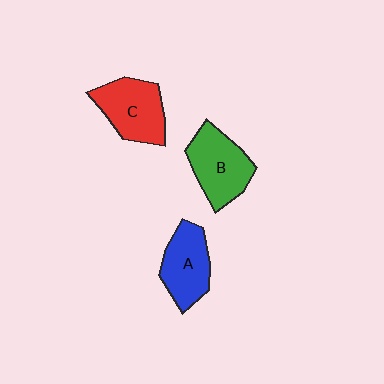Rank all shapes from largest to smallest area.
From largest to smallest: B (green), C (red), A (blue).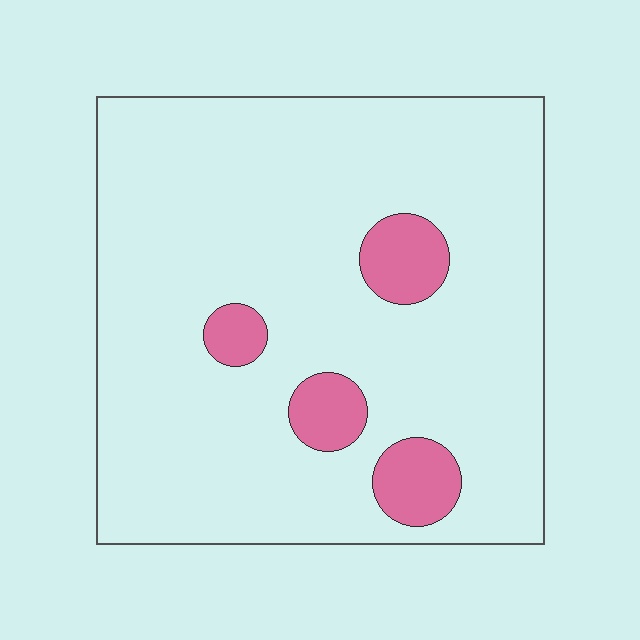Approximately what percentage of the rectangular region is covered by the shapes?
Approximately 10%.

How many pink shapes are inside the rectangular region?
4.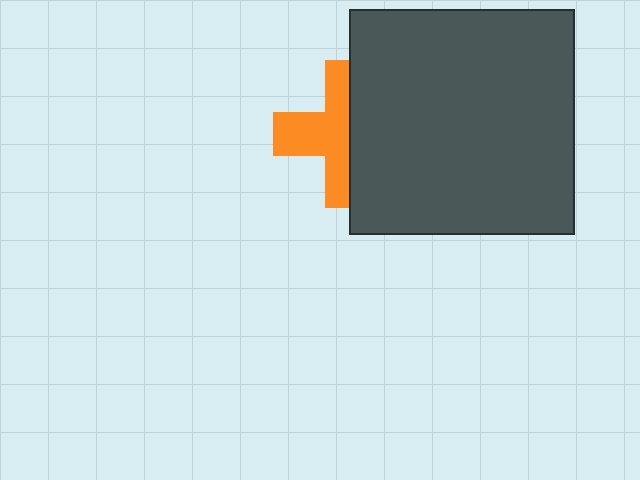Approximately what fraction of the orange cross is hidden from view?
Roughly 47% of the orange cross is hidden behind the dark gray square.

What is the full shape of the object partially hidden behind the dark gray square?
The partially hidden object is an orange cross.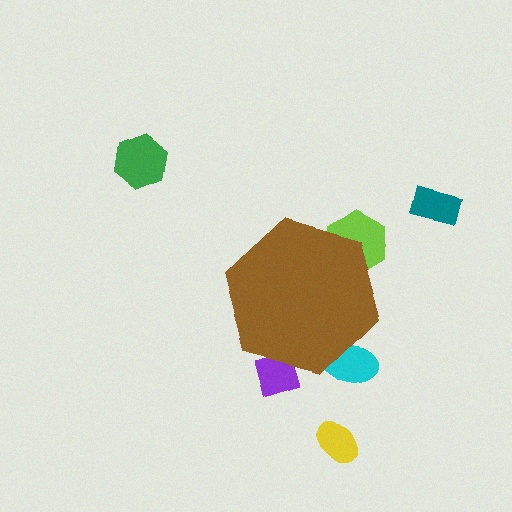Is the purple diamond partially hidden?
Yes, the purple diamond is partially hidden behind the brown hexagon.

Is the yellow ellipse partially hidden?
No, the yellow ellipse is fully visible.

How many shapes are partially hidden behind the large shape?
3 shapes are partially hidden.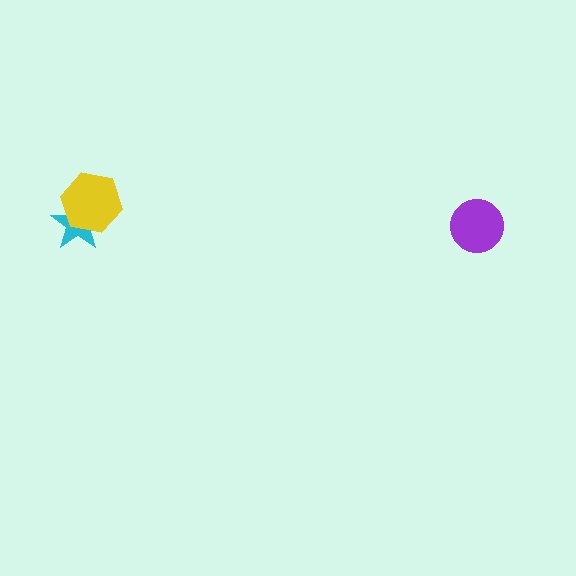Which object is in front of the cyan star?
The yellow hexagon is in front of the cyan star.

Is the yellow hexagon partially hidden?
No, no other shape covers it.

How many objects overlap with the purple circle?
0 objects overlap with the purple circle.